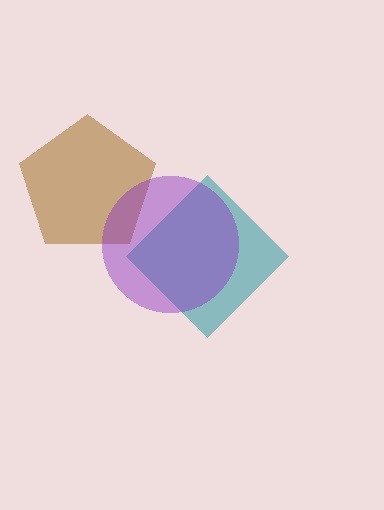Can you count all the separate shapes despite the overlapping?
Yes, there are 3 separate shapes.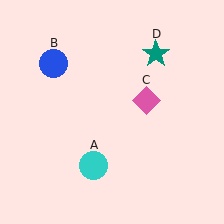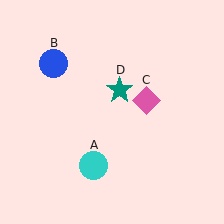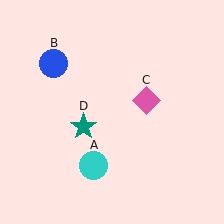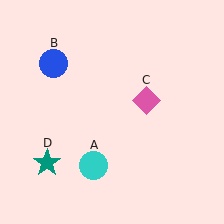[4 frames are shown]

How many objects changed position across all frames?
1 object changed position: teal star (object D).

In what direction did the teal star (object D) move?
The teal star (object D) moved down and to the left.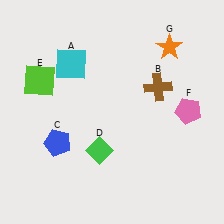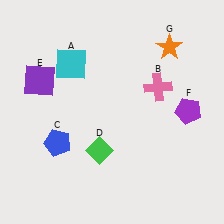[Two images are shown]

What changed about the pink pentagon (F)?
In Image 1, F is pink. In Image 2, it changed to purple.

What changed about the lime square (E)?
In Image 1, E is lime. In Image 2, it changed to purple.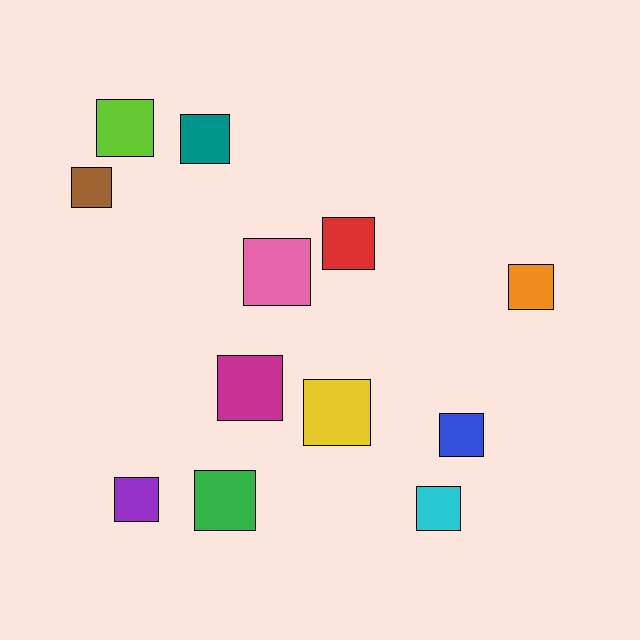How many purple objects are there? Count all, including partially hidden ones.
There is 1 purple object.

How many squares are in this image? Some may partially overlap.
There are 12 squares.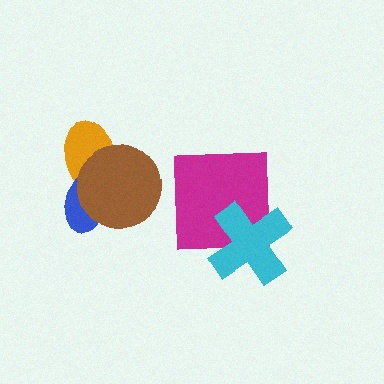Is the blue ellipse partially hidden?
Yes, it is partially covered by another shape.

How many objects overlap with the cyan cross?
1 object overlaps with the cyan cross.